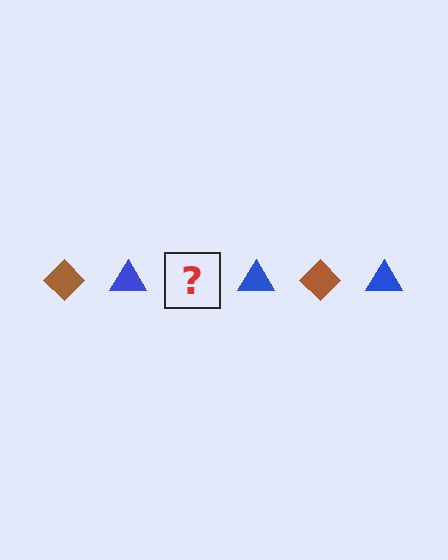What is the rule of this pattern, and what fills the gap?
The rule is that the pattern alternates between brown diamond and blue triangle. The gap should be filled with a brown diamond.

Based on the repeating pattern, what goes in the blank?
The blank should be a brown diamond.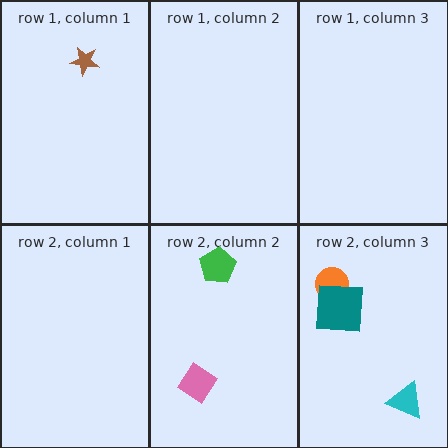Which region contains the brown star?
The row 1, column 1 region.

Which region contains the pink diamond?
The row 2, column 2 region.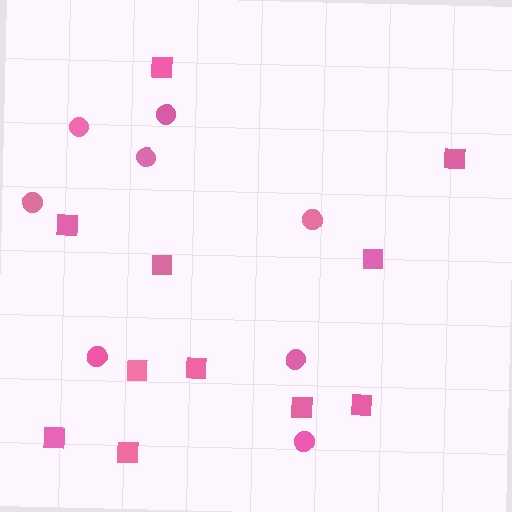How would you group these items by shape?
There are 2 groups: one group of circles (8) and one group of squares (11).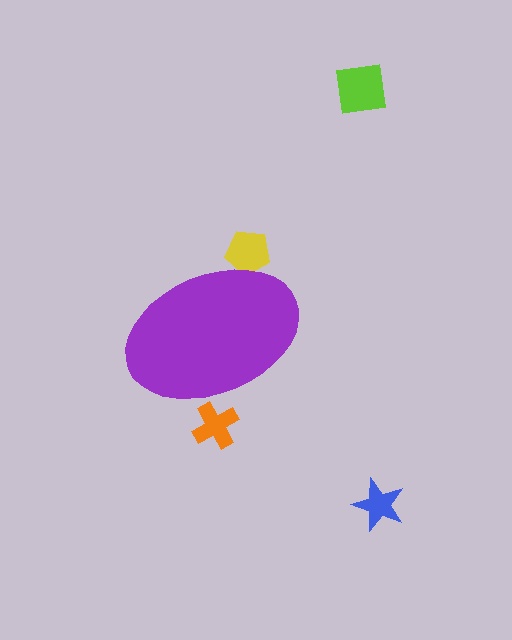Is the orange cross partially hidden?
Yes, the orange cross is partially hidden behind the purple ellipse.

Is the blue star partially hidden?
No, the blue star is fully visible.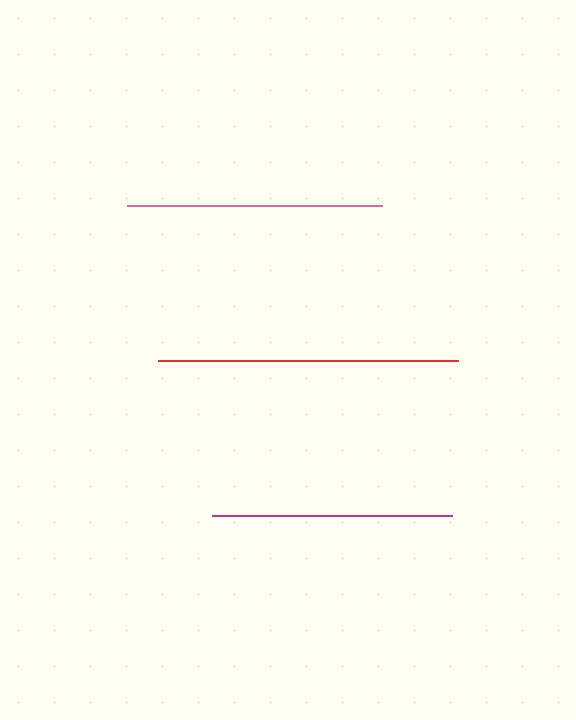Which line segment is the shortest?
The magenta line is the shortest at approximately 240 pixels.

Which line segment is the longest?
The red line is the longest at approximately 300 pixels.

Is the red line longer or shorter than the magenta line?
The red line is longer than the magenta line.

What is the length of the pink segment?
The pink segment is approximately 255 pixels long.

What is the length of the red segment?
The red segment is approximately 300 pixels long.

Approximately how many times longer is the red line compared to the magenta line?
The red line is approximately 1.3 times the length of the magenta line.